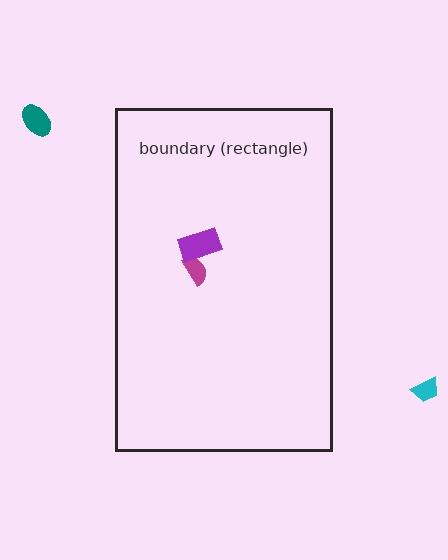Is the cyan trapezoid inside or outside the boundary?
Outside.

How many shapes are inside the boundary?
2 inside, 2 outside.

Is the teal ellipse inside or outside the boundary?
Outside.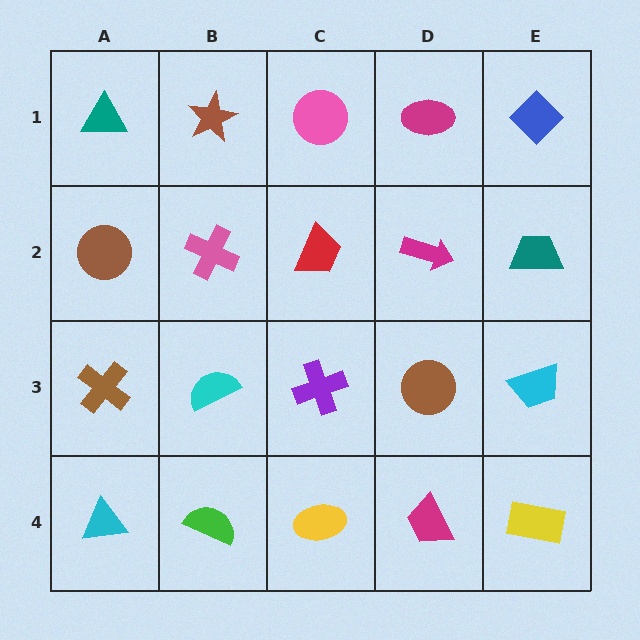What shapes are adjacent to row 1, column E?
A teal trapezoid (row 2, column E), a magenta ellipse (row 1, column D).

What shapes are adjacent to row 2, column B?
A brown star (row 1, column B), a cyan semicircle (row 3, column B), a brown circle (row 2, column A), a red trapezoid (row 2, column C).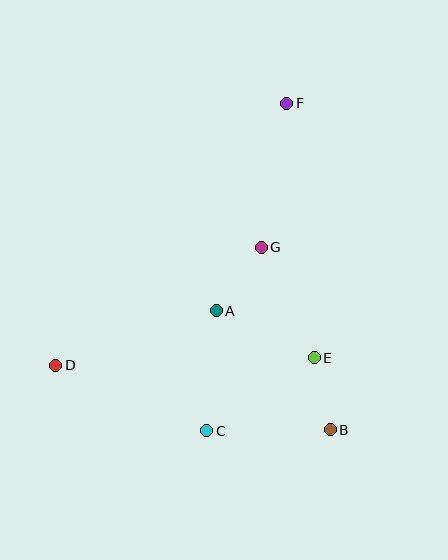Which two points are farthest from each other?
Points D and F are farthest from each other.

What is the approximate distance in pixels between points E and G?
The distance between E and G is approximately 123 pixels.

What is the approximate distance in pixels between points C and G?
The distance between C and G is approximately 191 pixels.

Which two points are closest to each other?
Points B and E are closest to each other.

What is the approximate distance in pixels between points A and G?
The distance between A and G is approximately 78 pixels.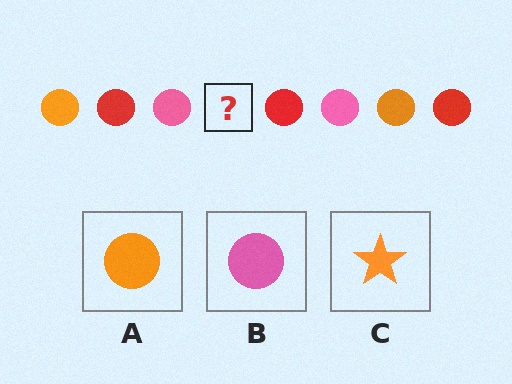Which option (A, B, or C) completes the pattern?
A.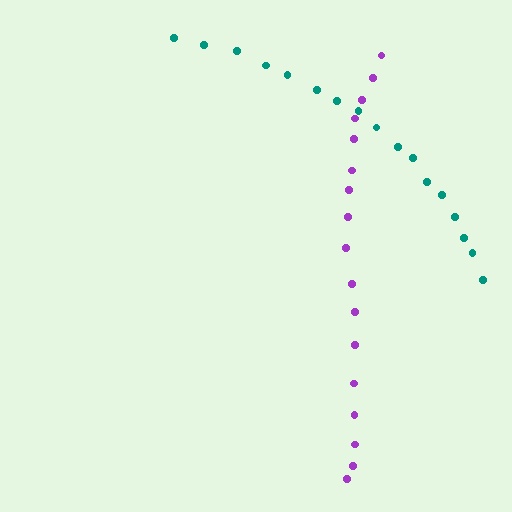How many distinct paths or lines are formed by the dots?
There are 2 distinct paths.